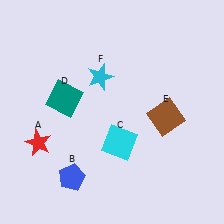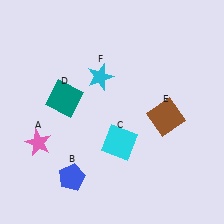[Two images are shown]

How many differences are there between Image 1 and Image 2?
There is 1 difference between the two images.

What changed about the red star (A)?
In Image 1, A is red. In Image 2, it changed to pink.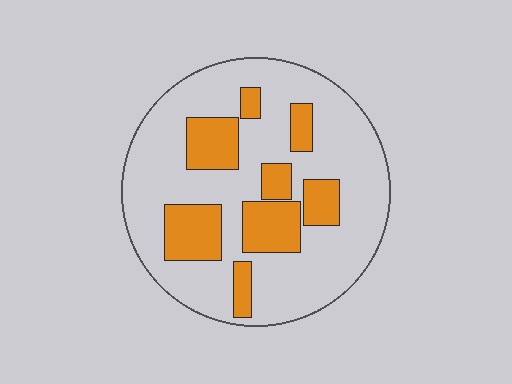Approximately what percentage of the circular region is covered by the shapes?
Approximately 25%.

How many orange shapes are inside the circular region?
8.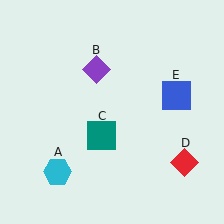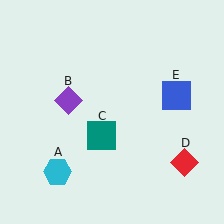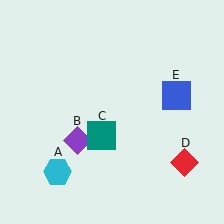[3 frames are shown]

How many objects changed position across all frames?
1 object changed position: purple diamond (object B).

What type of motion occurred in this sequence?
The purple diamond (object B) rotated counterclockwise around the center of the scene.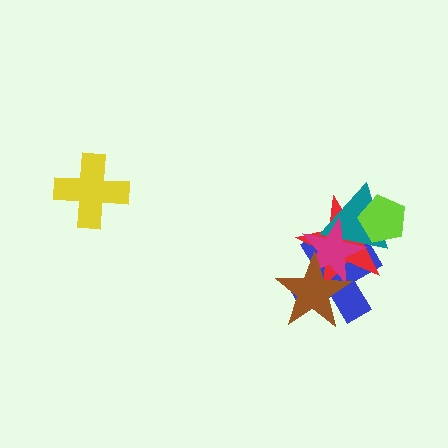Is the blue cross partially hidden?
Yes, it is partially covered by another shape.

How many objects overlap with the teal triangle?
4 objects overlap with the teal triangle.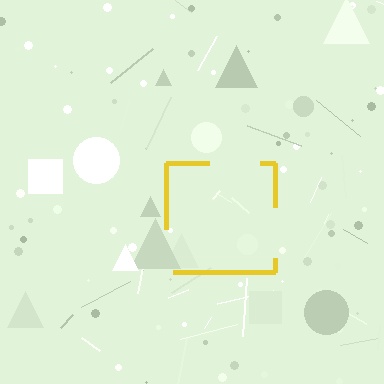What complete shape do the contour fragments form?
The contour fragments form a square.